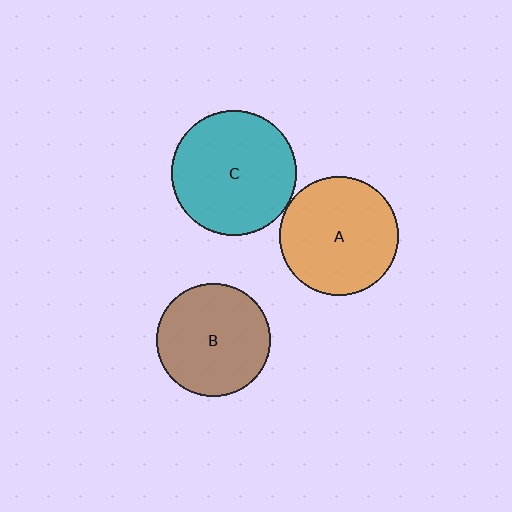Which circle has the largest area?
Circle C (teal).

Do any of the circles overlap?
No, none of the circles overlap.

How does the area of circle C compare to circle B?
Approximately 1.2 times.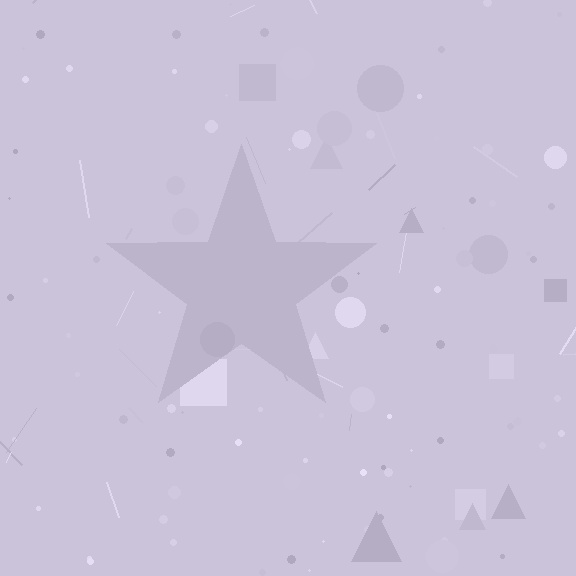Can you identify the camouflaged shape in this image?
The camouflaged shape is a star.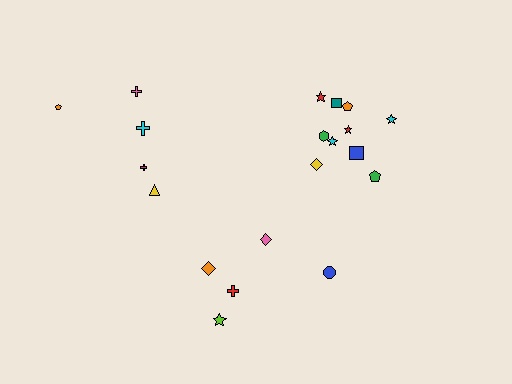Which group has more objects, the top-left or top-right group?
The top-right group.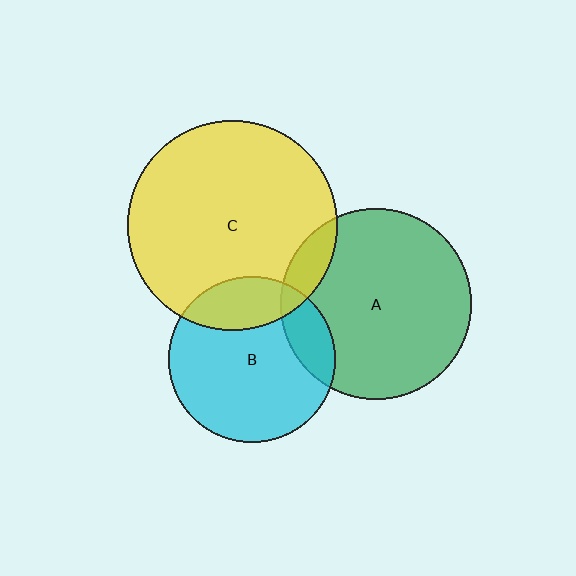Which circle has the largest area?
Circle C (yellow).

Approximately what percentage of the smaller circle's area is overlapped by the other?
Approximately 15%.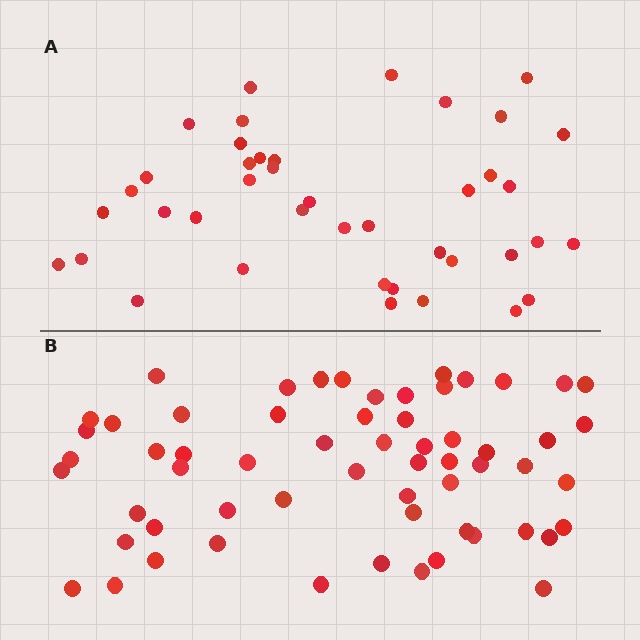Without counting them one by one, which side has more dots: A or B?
Region B (the bottom region) has more dots.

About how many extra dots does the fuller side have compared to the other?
Region B has approximately 20 more dots than region A.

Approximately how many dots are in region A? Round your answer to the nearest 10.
About 40 dots. (The exact count is 41, which rounds to 40.)